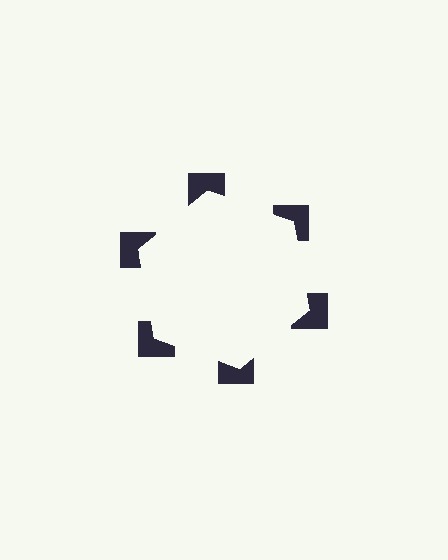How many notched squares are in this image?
There are 6 — one at each vertex of the illusory hexagon.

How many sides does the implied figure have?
6 sides.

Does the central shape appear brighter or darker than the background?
It typically appears slightly brighter than the background, even though no actual brightness change is drawn.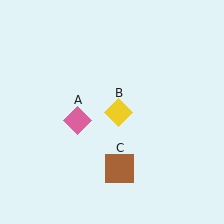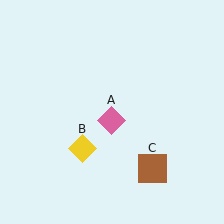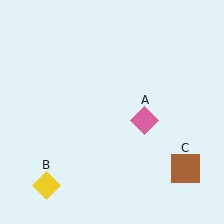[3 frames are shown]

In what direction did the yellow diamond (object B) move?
The yellow diamond (object B) moved down and to the left.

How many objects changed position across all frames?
3 objects changed position: pink diamond (object A), yellow diamond (object B), brown square (object C).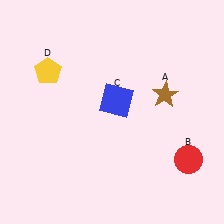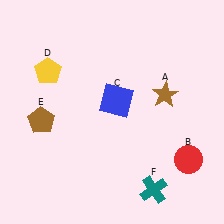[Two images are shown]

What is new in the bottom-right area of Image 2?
A teal cross (F) was added in the bottom-right area of Image 2.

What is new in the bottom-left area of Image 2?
A brown pentagon (E) was added in the bottom-left area of Image 2.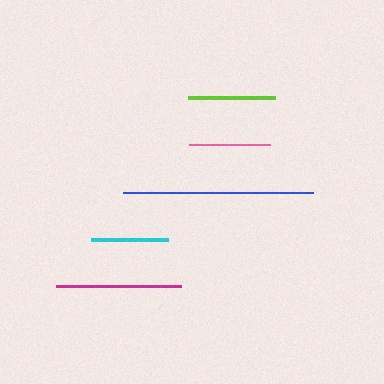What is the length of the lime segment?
The lime segment is approximately 87 pixels long.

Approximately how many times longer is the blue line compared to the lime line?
The blue line is approximately 2.2 times the length of the lime line.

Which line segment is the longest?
The blue line is the longest at approximately 189 pixels.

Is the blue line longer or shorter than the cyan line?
The blue line is longer than the cyan line.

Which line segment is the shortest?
The cyan line is the shortest at approximately 78 pixels.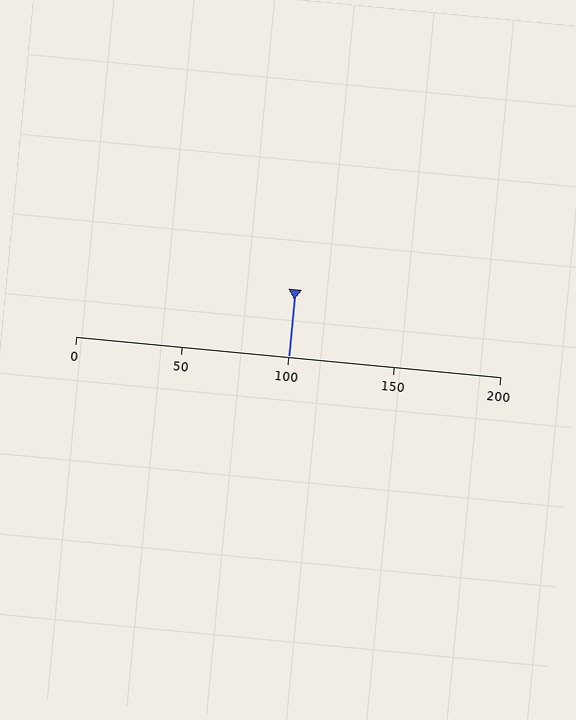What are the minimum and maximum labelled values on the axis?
The axis runs from 0 to 200.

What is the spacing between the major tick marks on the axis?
The major ticks are spaced 50 apart.